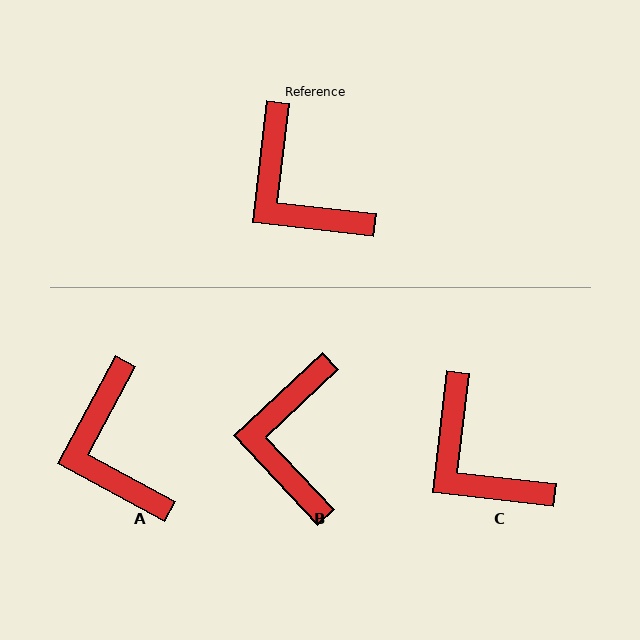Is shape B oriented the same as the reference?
No, it is off by about 40 degrees.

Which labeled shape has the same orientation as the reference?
C.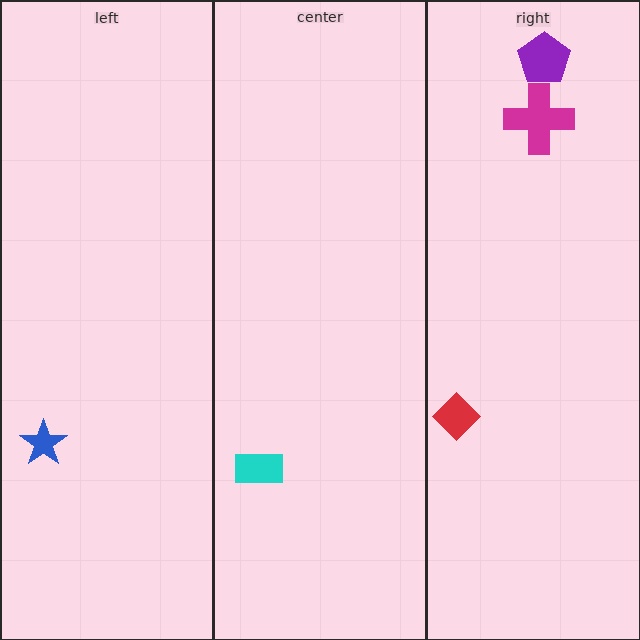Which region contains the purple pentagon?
The right region.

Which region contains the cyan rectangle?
The center region.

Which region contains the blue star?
The left region.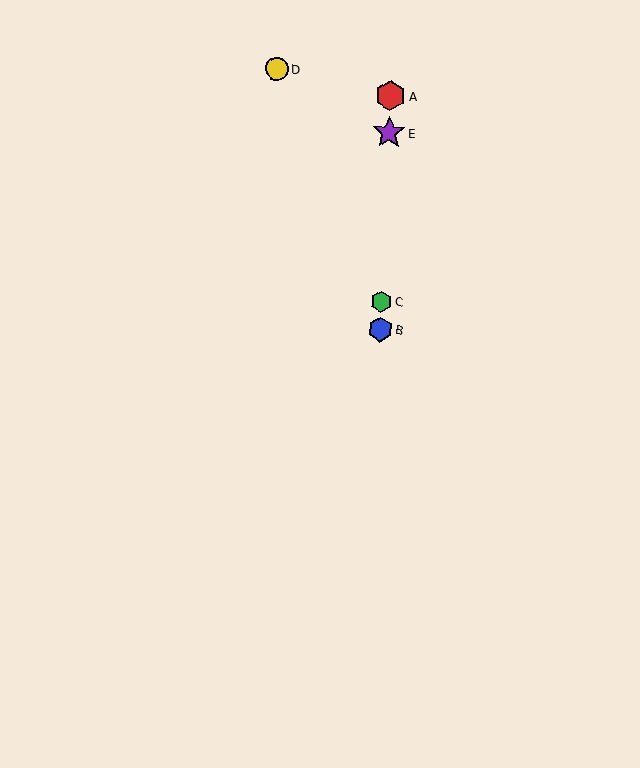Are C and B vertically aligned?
Yes, both are at x≈381.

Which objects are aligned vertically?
Objects A, B, C, E are aligned vertically.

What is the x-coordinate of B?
Object B is at x≈380.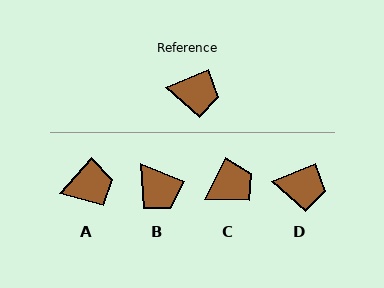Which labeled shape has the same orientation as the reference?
D.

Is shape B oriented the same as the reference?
No, it is off by about 46 degrees.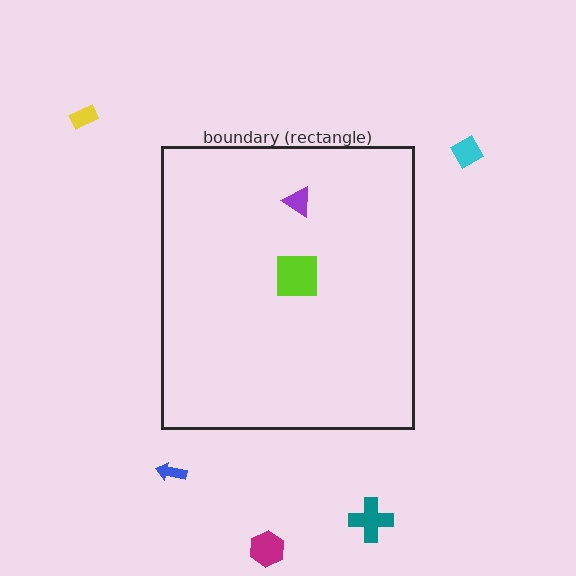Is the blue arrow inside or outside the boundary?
Outside.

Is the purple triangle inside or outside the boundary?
Inside.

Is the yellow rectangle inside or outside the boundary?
Outside.